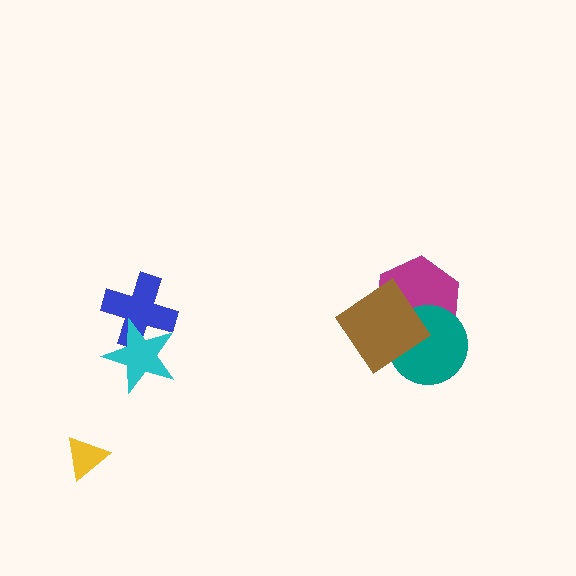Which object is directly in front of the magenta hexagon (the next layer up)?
The teal circle is directly in front of the magenta hexagon.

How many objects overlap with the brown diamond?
2 objects overlap with the brown diamond.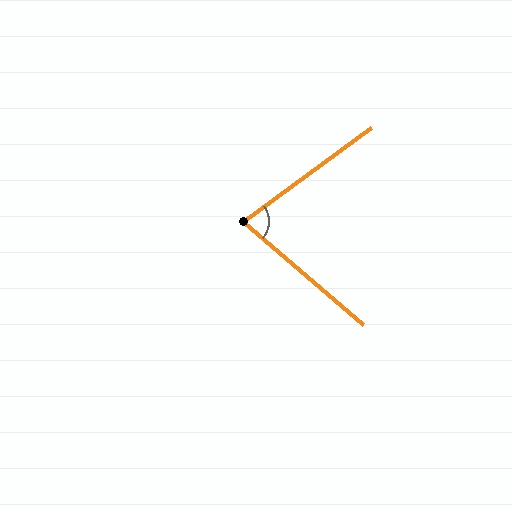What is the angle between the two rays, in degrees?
Approximately 77 degrees.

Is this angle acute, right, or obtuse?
It is acute.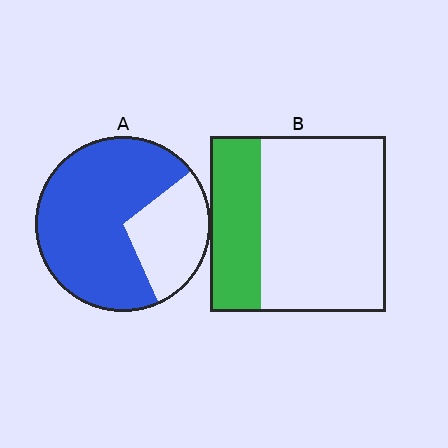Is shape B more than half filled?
No.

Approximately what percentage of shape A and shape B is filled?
A is approximately 70% and B is approximately 30%.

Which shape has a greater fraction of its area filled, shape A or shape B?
Shape A.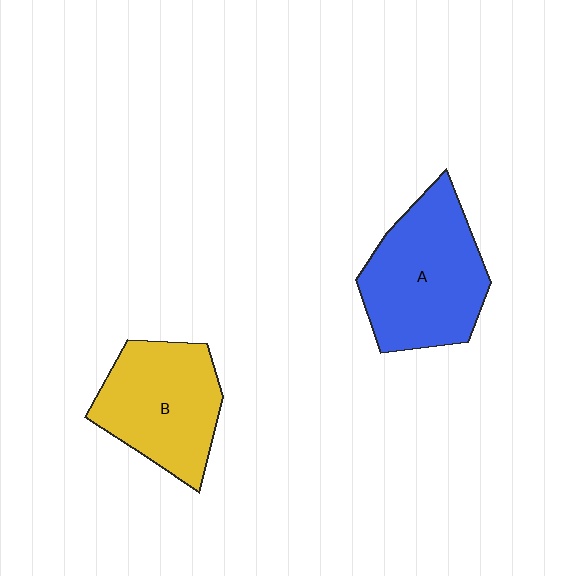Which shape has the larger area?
Shape A (blue).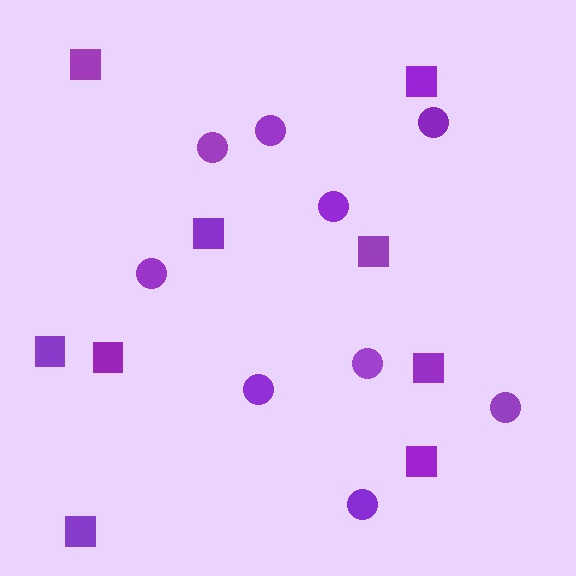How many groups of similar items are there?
There are 2 groups: one group of circles (9) and one group of squares (9).